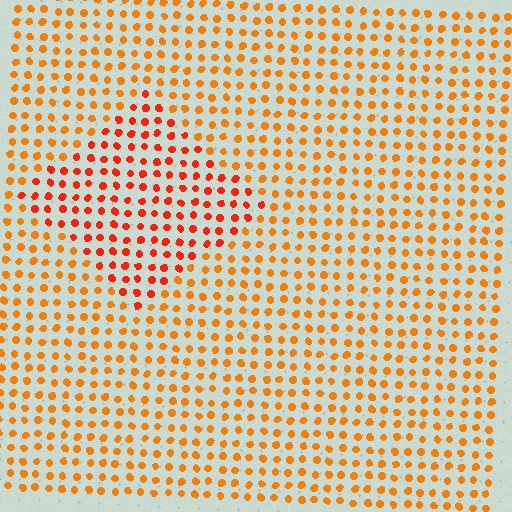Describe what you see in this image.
The image is filled with small orange elements in a uniform arrangement. A diamond-shaped region is visible where the elements are tinted to a slightly different hue, forming a subtle color boundary.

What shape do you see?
I see a diamond.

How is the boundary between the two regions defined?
The boundary is defined purely by a slight shift in hue (about 25 degrees). Spacing, size, and orientation are identical on both sides.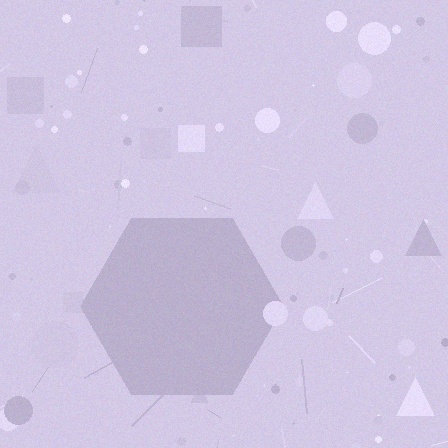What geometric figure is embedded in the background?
A hexagon is embedded in the background.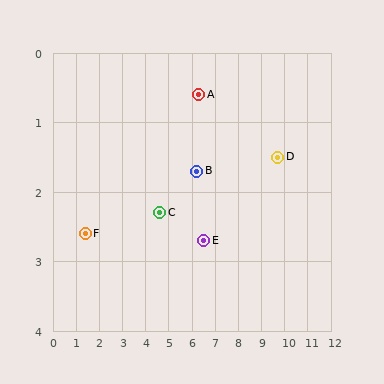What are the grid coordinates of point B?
Point B is at approximately (6.2, 1.7).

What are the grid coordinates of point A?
Point A is at approximately (6.3, 0.6).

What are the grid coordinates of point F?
Point F is at approximately (1.4, 2.6).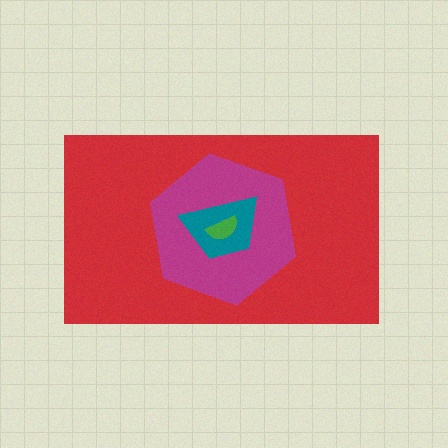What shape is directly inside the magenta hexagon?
The teal trapezoid.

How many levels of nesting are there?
4.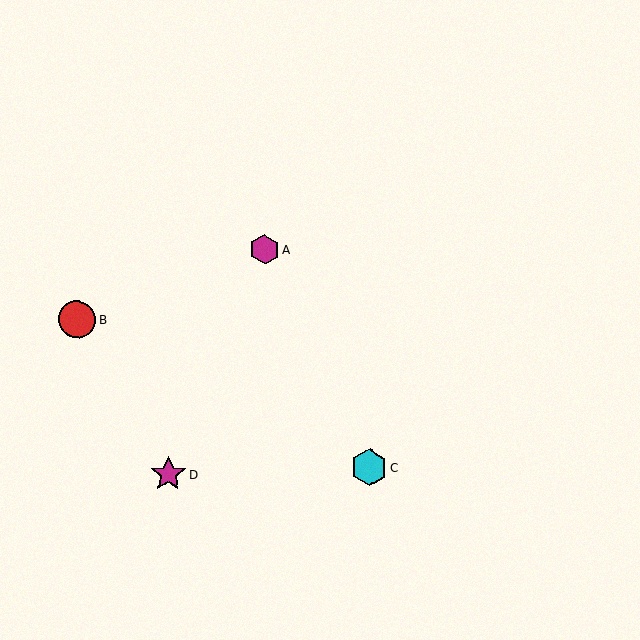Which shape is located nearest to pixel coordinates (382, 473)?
The cyan hexagon (labeled C) at (369, 467) is nearest to that location.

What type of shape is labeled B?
Shape B is a red circle.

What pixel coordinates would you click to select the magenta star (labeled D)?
Click at (168, 474) to select the magenta star D.